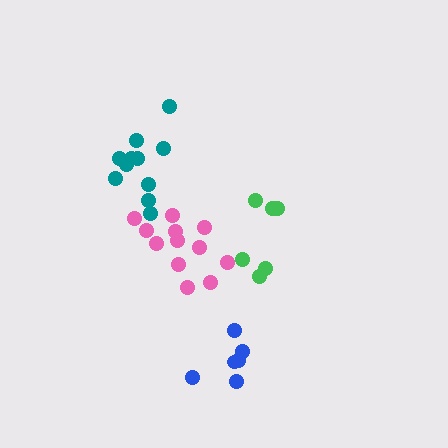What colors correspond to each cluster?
The clusters are colored: green, teal, pink, blue.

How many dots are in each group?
Group 1: 6 dots, Group 2: 11 dots, Group 3: 12 dots, Group 4: 6 dots (35 total).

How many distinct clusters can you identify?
There are 4 distinct clusters.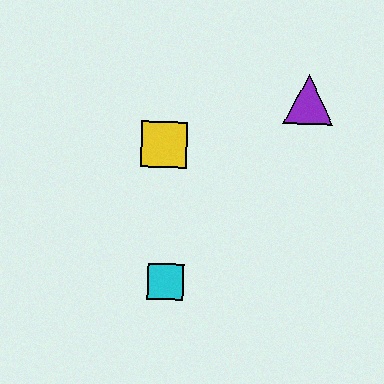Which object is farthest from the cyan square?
The purple triangle is farthest from the cyan square.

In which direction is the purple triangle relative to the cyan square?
The purple triangle is above the cyan square.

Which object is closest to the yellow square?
The cyan square is closest to the yellow square.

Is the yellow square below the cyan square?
No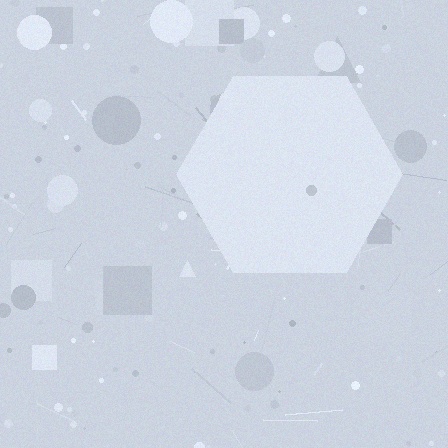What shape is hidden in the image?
A hexagon is hidden in the image.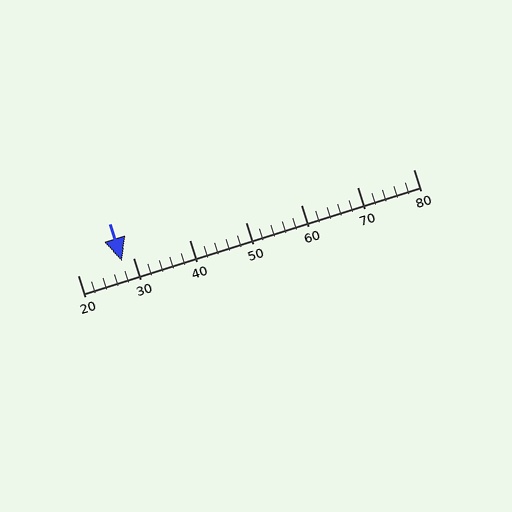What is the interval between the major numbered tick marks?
The major tick marks are spaced 10 units apart.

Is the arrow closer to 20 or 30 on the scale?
The arrow is closer to 30.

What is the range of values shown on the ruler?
The ruler shows values from 20 to 80.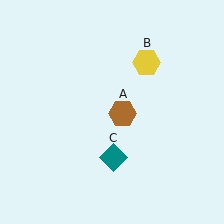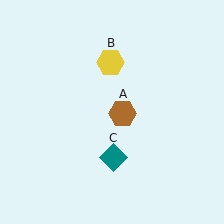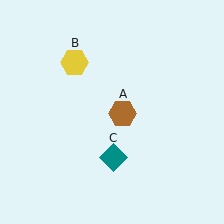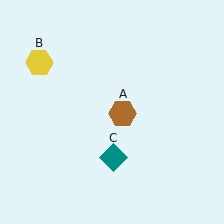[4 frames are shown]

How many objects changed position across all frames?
1 object changed position: yellow hexagon (object B).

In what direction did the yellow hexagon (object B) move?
The yellow hexagon (object B) moved left.